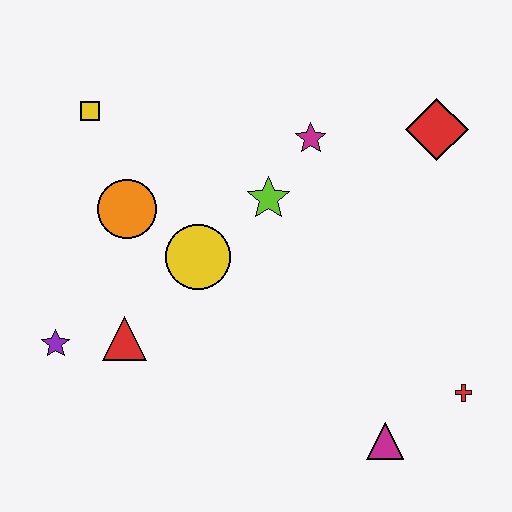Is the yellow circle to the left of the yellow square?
No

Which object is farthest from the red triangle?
The red diamond is farthest from the red triangle.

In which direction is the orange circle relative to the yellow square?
The orange circle is below the yellow square.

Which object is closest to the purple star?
The red triangle is closest to the purple star.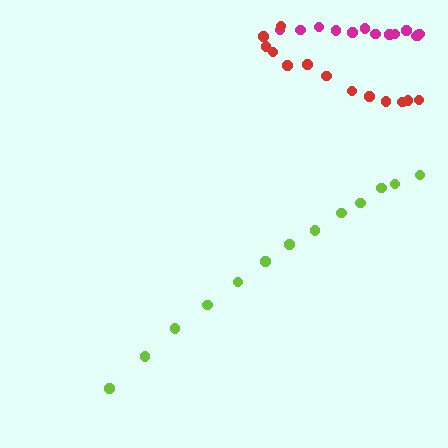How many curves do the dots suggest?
There are 3 distinct paths.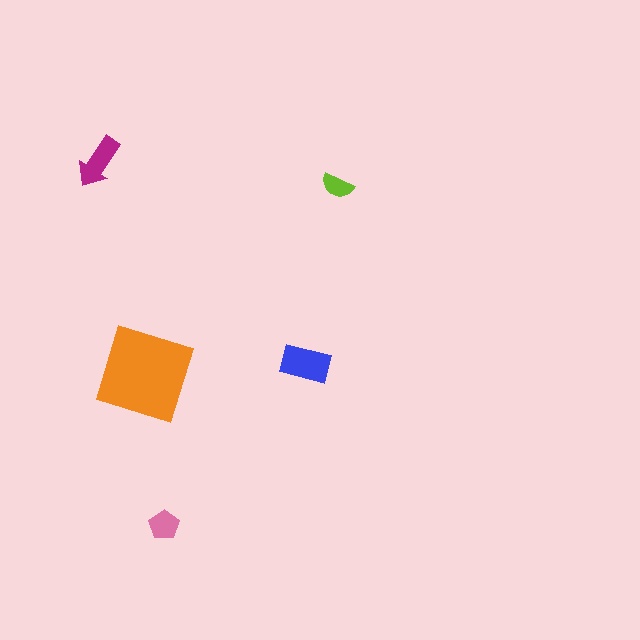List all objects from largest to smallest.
The orange square, the blue rectangle, the magenta arrow, the pink pentagon, the lime semicircle.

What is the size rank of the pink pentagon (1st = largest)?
4th.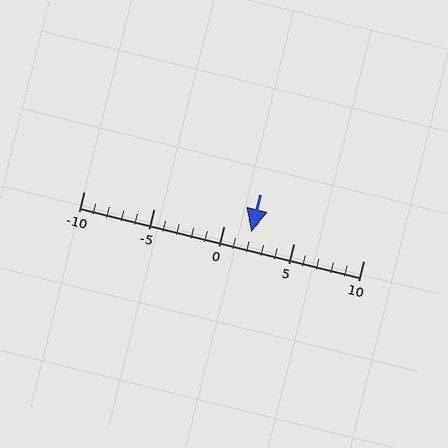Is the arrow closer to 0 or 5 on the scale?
The arrow is closer to 0.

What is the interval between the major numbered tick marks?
The major tick marks are spaced 5 units apart.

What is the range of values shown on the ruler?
The ruler shows values from -10 to 10.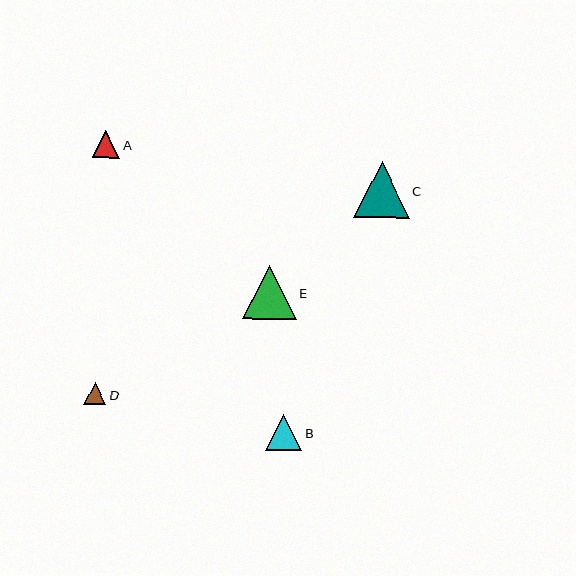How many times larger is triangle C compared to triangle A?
Triangle C is approximately 2.1 times the size of triangle A.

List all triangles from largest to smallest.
From largest to smallest: C, E, B, A, D.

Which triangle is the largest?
Triangle C is the largest with a size of approximately 56 pixels.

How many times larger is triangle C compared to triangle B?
Triangle C is approximately 1.5 times the size of triangle B.